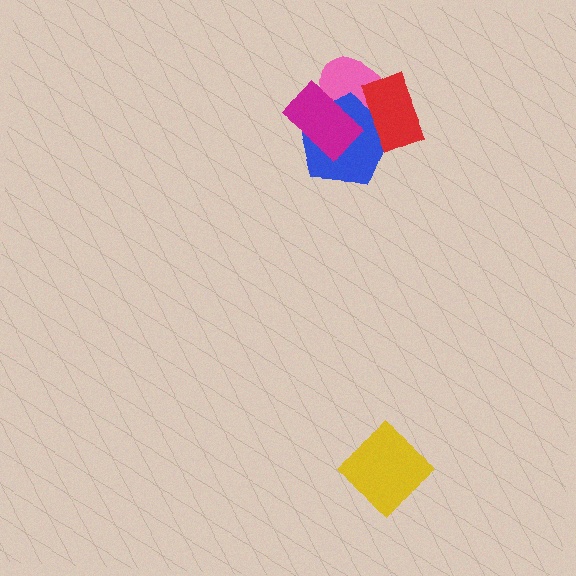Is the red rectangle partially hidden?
No, no other shape covers it.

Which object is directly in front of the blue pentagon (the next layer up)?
The magenta rectangle is directly in front of the blue pentagon.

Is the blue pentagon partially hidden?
Yes, it is partially covered by another shape.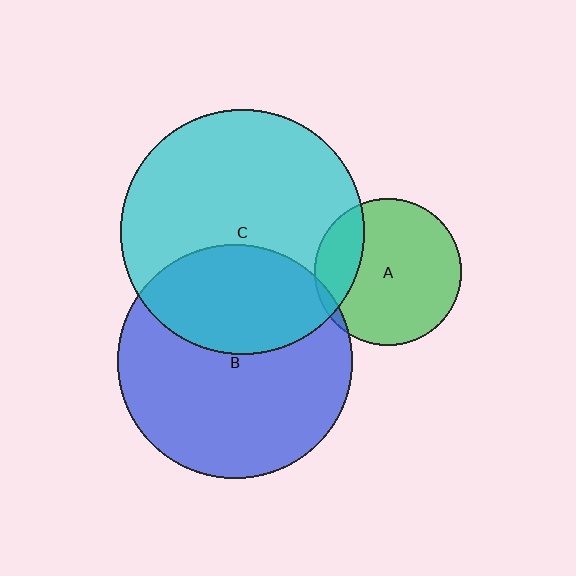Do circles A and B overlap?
Yes.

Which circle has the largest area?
Circle C (cyan).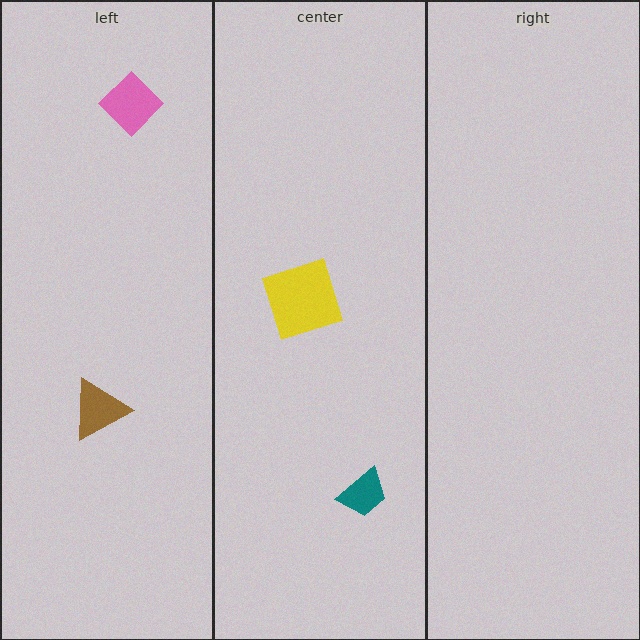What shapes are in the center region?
The yellow square, the teal trapezoid.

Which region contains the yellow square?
The center region.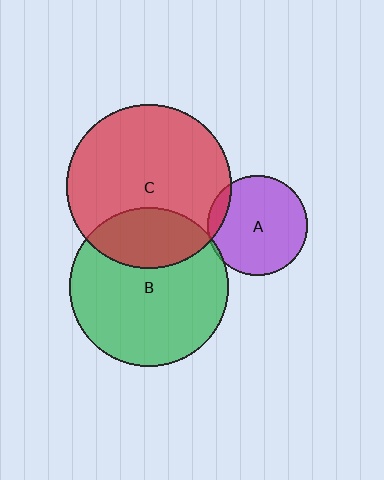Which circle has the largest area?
Circle C (red).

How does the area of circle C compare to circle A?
Approximately 2.7 times.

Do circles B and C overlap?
Yes.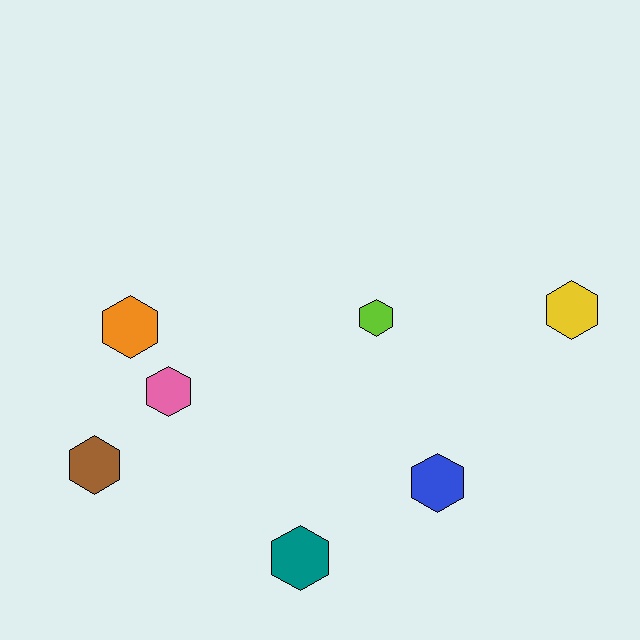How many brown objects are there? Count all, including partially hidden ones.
There is 1 brown object.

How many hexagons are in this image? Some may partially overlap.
There are 7 hexagons.